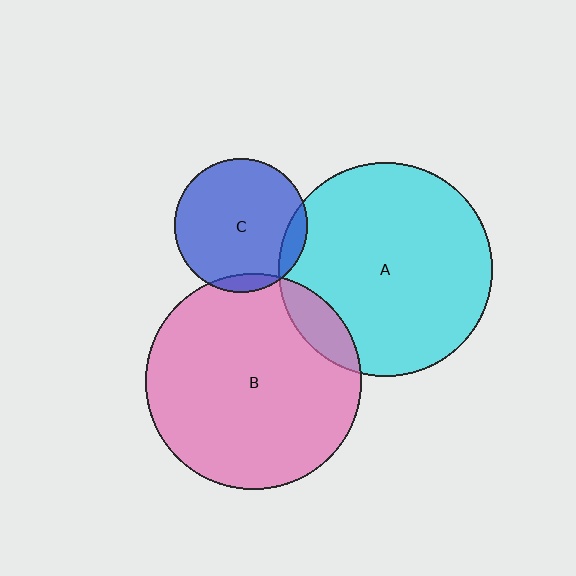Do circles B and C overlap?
Yes.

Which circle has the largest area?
Circle B (pink).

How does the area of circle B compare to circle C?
Approximately 2.6 times.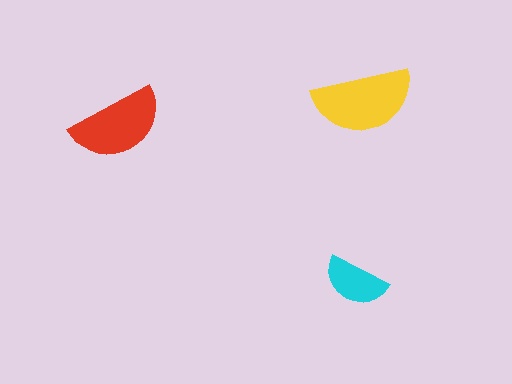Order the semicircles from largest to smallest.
the yellow one, the red one, the cyan one.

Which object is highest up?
The yellow semicircle is topmost.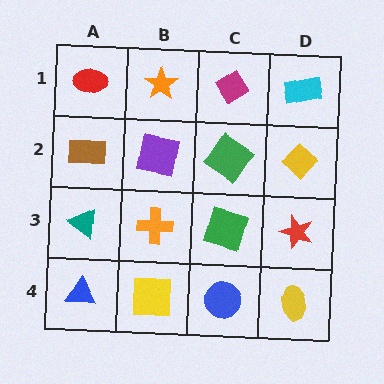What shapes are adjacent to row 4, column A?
A teal triangle (row 3, column A), a yellow square (row 4, column B).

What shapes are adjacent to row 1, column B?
A purple square (row 2, column B), a red ellipse (row 1, column A), a magenta diamond (row 1, column C).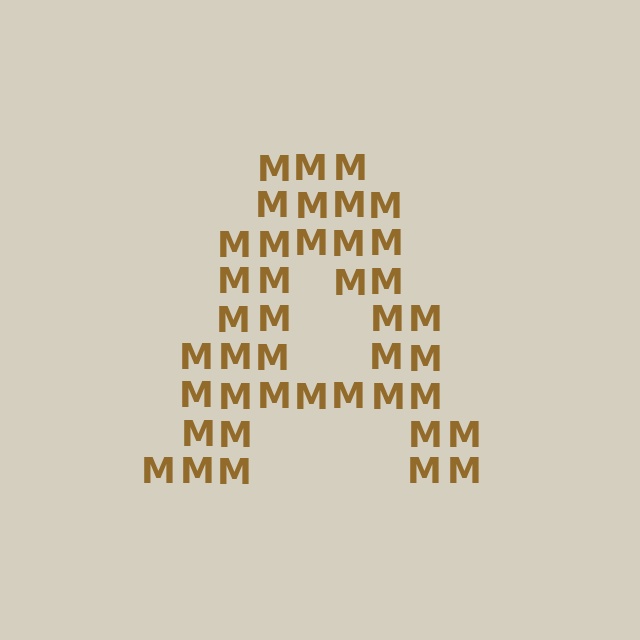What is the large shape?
The large shape is the letter A.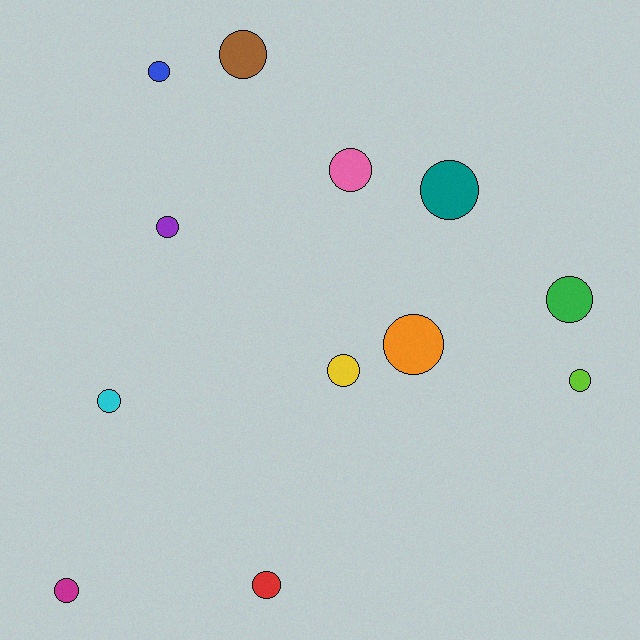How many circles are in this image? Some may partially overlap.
There are 12 circles.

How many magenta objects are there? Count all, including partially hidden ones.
There is 1 magenta object.